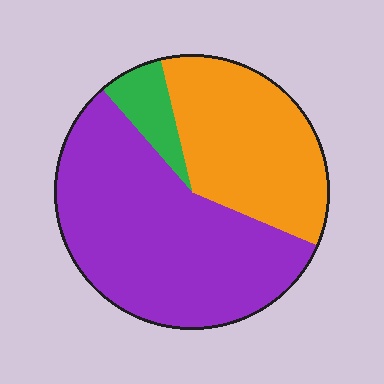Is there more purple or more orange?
Purple.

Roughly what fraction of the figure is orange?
Orange covers 35% of the figure.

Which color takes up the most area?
Purple, at roughly 55%.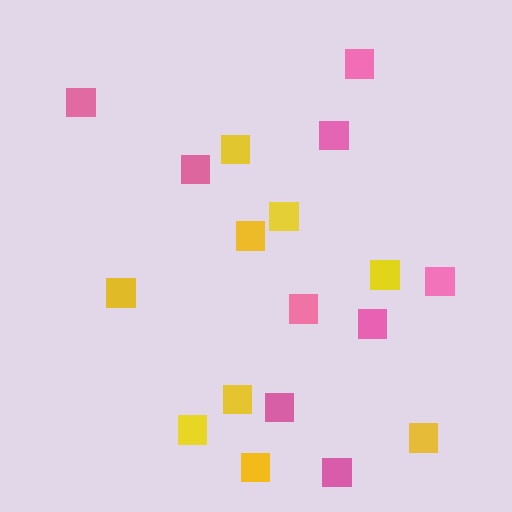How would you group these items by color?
There are 2 groups: one group of yellow squares (9) and one group of pink squares (9).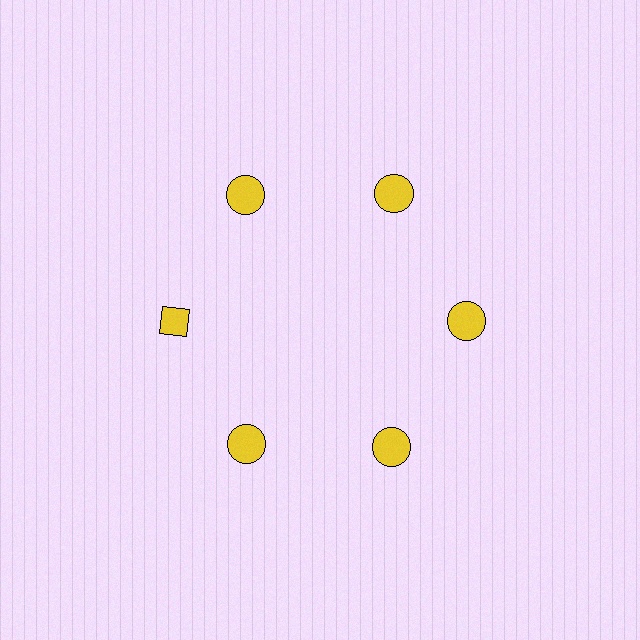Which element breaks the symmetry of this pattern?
The yellow diamond at roughly the 9 o'clock position breaks the symmetry. All other shapes are yellow circles.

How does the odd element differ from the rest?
It has a different shape: diamond instead of circle.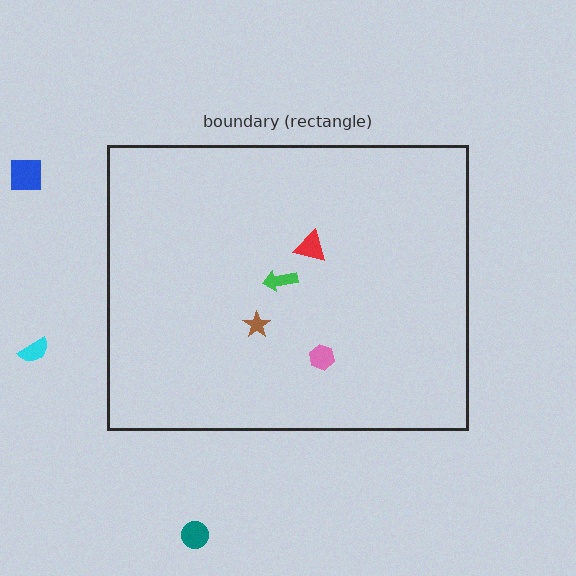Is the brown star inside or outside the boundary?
Inside.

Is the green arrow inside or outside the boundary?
Inside.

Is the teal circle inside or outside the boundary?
Outside.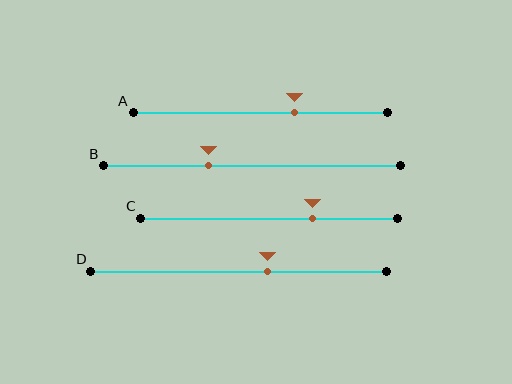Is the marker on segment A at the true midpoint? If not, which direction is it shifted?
No, the marker on segment A is shifted to the right by about 13% of the segment length.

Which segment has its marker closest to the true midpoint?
Segment D has its marker closest to the true midpoint.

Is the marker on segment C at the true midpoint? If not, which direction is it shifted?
No, the marker on segment C is shifted to the right by about 17% of the segment length.